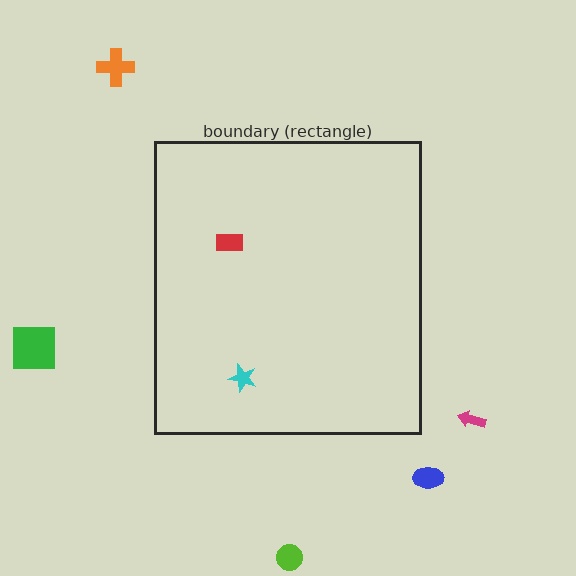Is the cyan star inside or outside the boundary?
Inside.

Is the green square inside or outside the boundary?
Outside.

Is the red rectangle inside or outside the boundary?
Inside.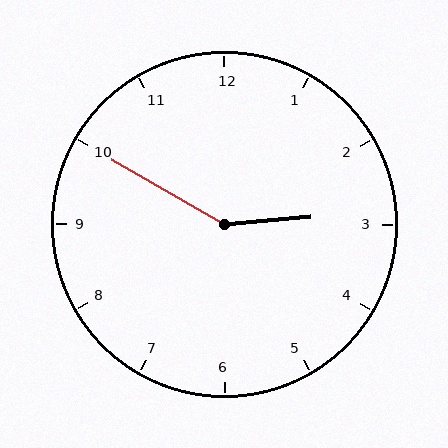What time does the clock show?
2:50.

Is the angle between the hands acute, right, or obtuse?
It is obtuse.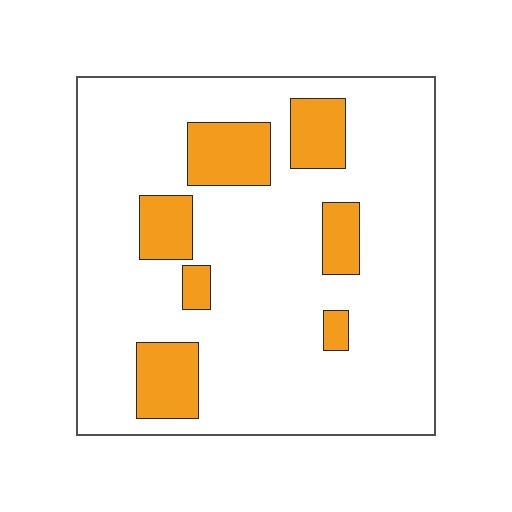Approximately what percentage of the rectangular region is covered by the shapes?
Approximately 20%.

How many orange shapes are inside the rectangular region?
7.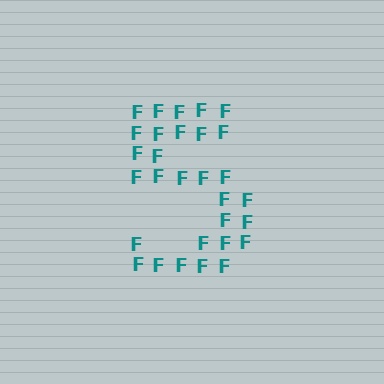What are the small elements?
The small elements are letter F's.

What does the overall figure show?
The overall figure shows the digit 5.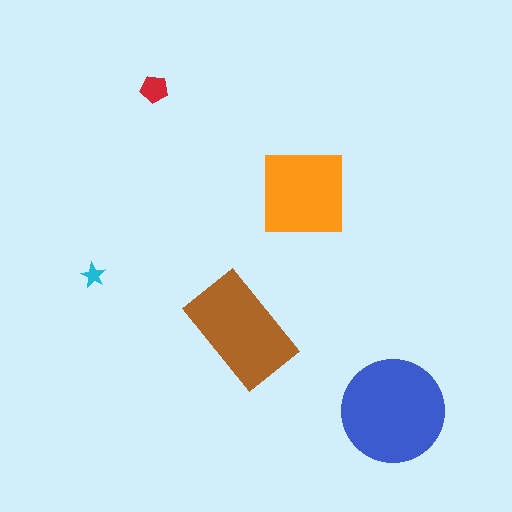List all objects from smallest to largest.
The cyan star, the red pentagon, the orange square, the brown rectangle, the blue circle.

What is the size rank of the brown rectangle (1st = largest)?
2nd.